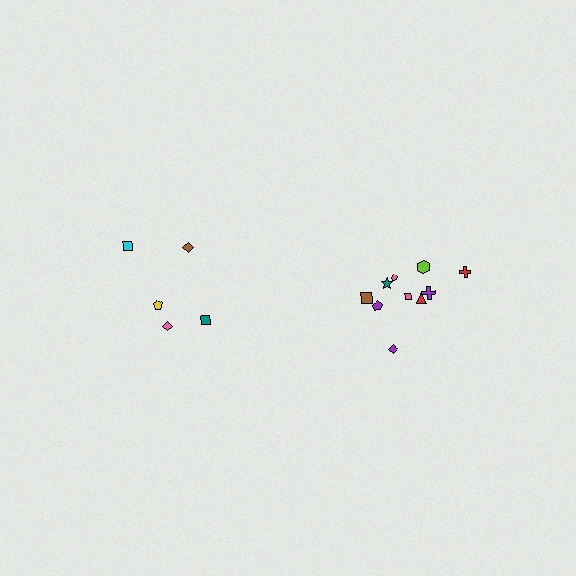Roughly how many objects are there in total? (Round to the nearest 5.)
Roughly 15 objects in total.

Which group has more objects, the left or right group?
The right group.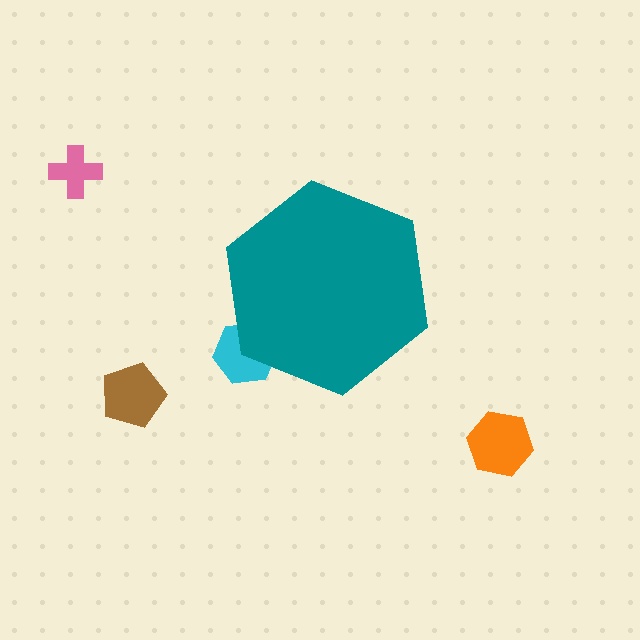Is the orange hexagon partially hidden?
No, the orange hexagon is fully visible.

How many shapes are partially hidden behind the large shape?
1 shape is partially hidden.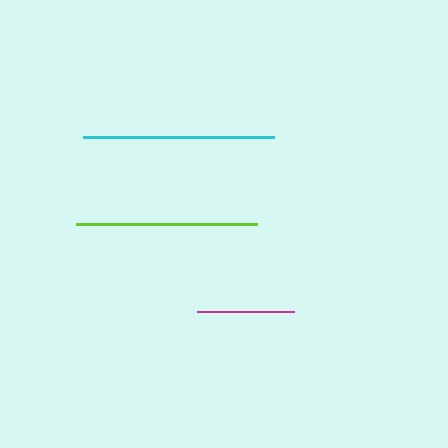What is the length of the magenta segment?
The magenta segment is approximately 96 pixels long.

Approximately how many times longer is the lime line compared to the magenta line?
The lime line is approximately 1.9 times the length of the magenta line.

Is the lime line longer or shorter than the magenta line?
The lime line is longer than the magenta line.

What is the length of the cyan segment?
The cyan segment is approximately 190 pixels long.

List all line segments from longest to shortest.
From longest to shortest: cyan, lime, magenta.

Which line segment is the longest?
The cyan line is the longest at approximately 190 pixels.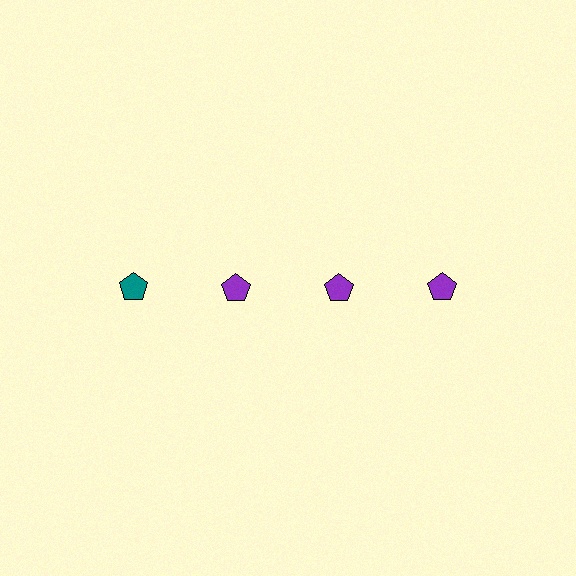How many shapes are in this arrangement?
There are 4 shapes arranged in a grid pattern.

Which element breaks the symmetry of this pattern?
The teal pentagon in the top row, leftmost column breaks the symmetry. All other shapes are purple pentagons.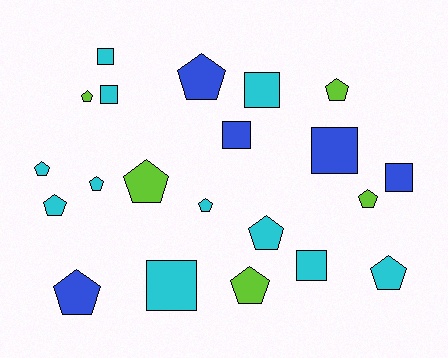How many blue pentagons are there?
There are 2 blue pentagons.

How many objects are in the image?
There are 21 objects.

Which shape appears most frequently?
Pentagon, with 13 objects.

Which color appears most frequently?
Cyan, with 11 objects.